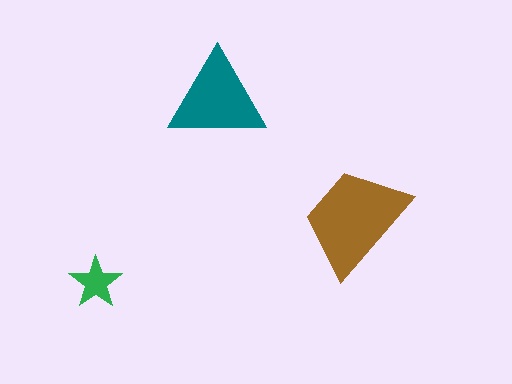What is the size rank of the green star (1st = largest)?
3rd.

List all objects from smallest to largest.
The green star, the teal triangle, the brown trapezoid.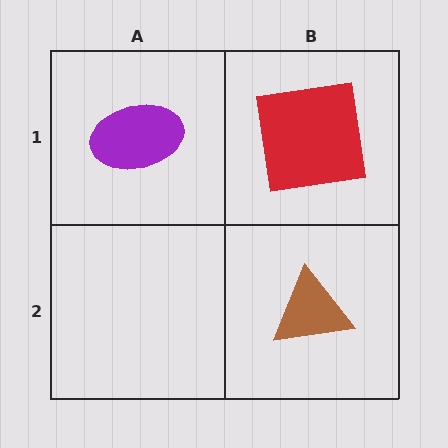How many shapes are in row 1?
2 shapes.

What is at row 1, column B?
A red square.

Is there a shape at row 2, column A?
No, that cell is empty.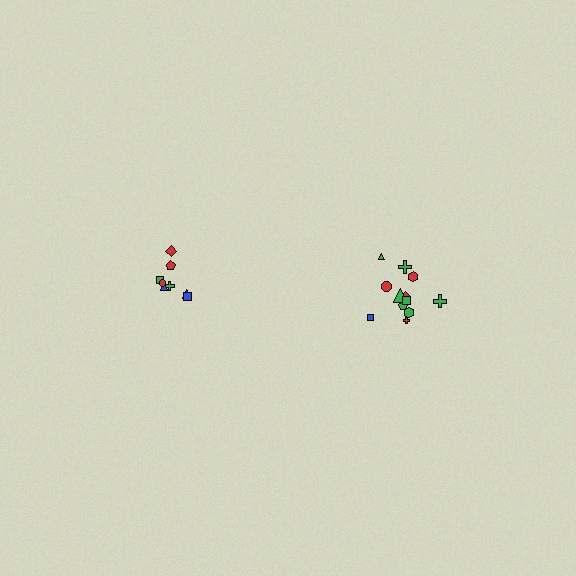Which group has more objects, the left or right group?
The right group.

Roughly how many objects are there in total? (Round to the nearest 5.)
Roughly 20 objects in total.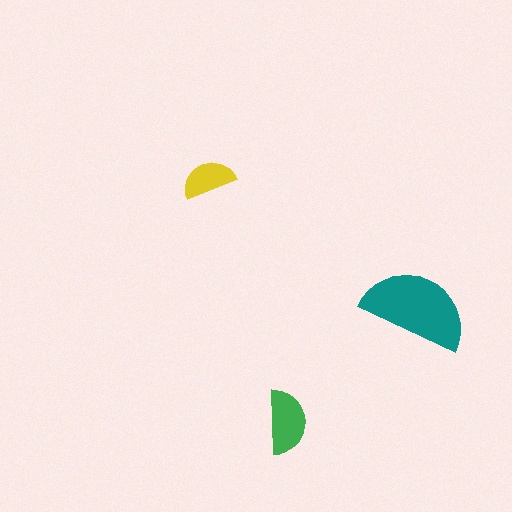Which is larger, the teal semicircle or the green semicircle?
The teal one.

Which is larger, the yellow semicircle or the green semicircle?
The green one.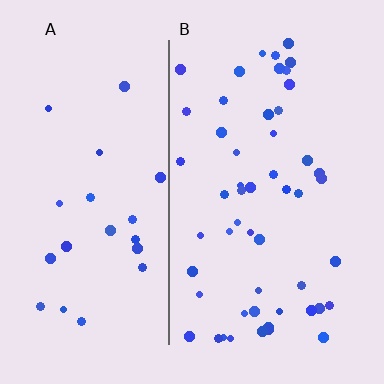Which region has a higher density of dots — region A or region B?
B (the right).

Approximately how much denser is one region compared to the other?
Approximately 2.4× — region B over region A.